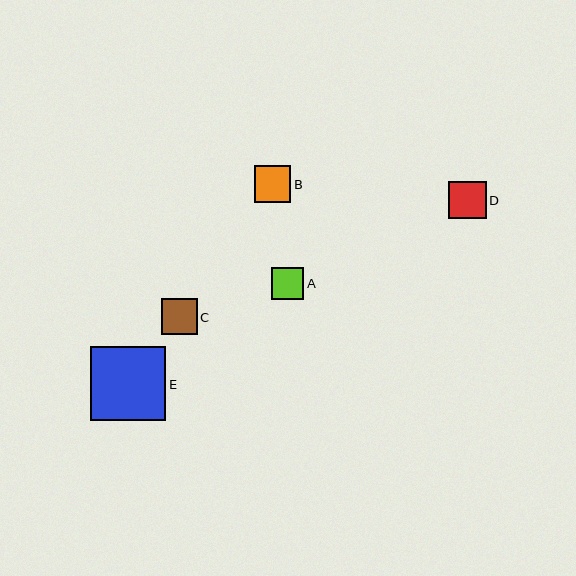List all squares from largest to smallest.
From largest to smallest: E, D, B, C, A.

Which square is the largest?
Square E is the largest with a size of approximately 75 pixels.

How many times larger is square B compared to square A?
Square B is approximately 1.1 times the size of square A.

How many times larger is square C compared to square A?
Square C is approximately 1.1 times the size of square A.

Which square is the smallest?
Square A is the smallest with a size of approximately 32 pixels.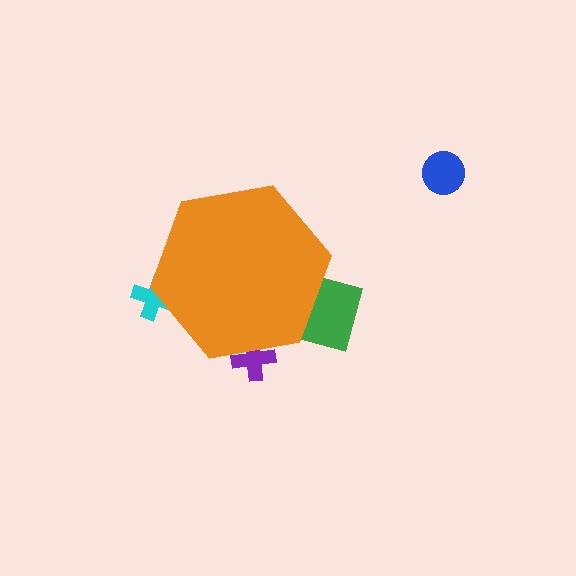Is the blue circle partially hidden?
No, the blue circle is fully visible.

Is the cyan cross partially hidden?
Yes, the cyan cross is partially hidden behind the orange hexagon.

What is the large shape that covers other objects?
An orange hexagon.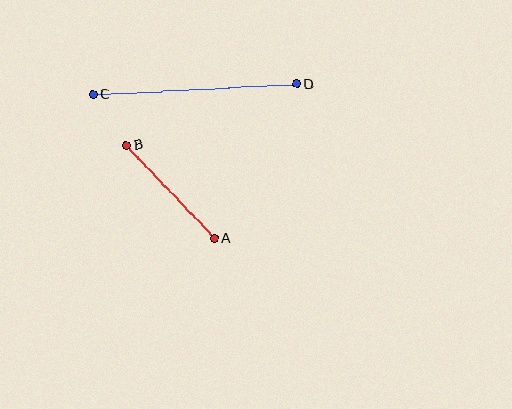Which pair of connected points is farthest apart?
Points C and D are farthest apart.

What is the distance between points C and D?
The distance is approximately 204 pixels.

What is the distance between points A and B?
The distance is approximately 128 pixels.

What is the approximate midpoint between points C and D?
The midpoint is at approximately (195, 89) pixels.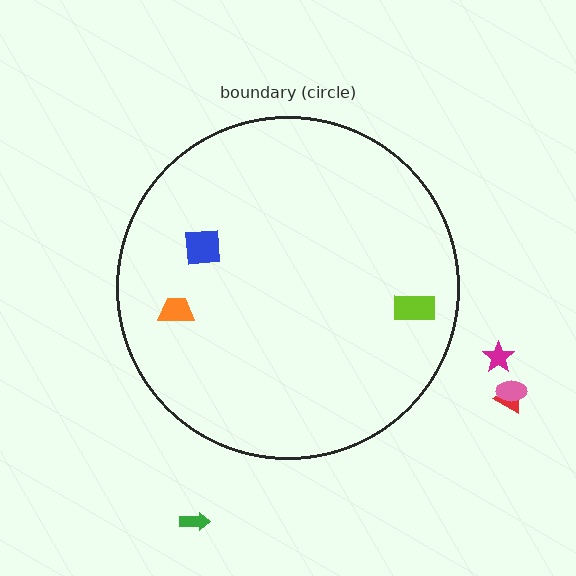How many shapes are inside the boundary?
3 inside, 4 outside.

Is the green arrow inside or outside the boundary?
Outside.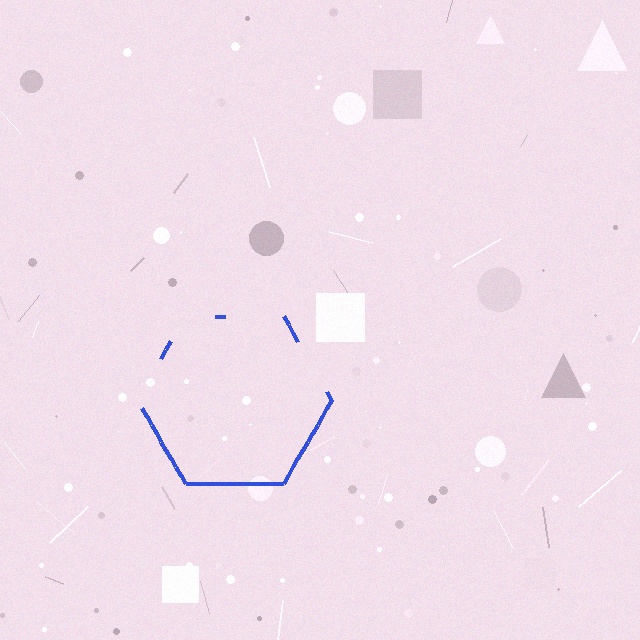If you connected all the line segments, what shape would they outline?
They would outline a hexagon.